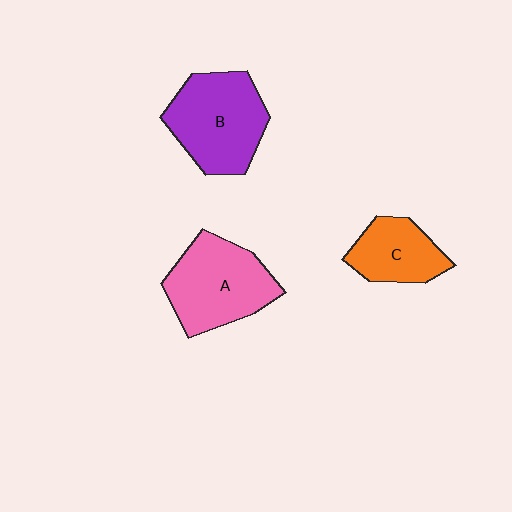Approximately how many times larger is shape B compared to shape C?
Approximately 1.6 times.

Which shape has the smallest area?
Shape C (orange).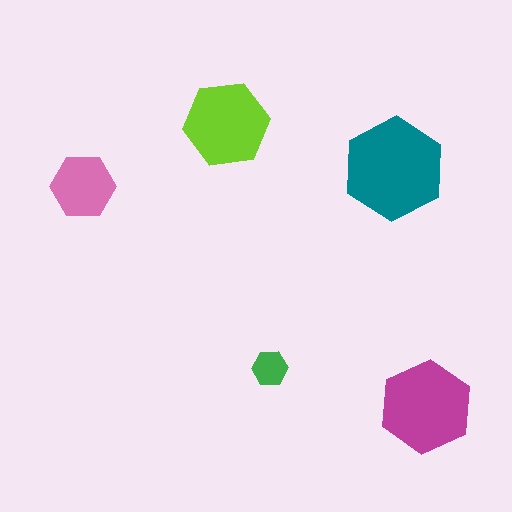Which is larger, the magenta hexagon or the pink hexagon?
The magenta one.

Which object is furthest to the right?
The magenta hexagon is rightmost.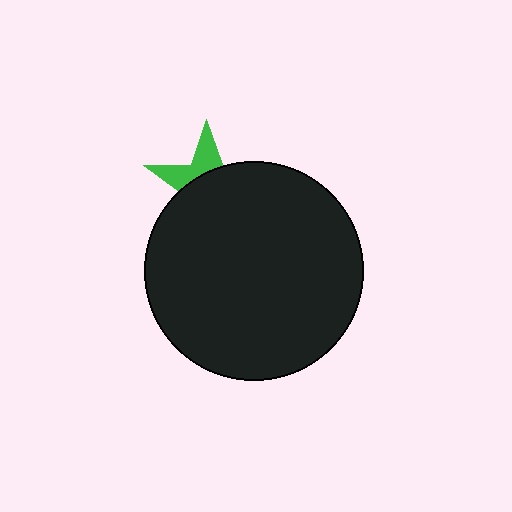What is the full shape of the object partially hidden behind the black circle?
The partially hidden object is a green star.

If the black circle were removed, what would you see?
You would see the complete green star.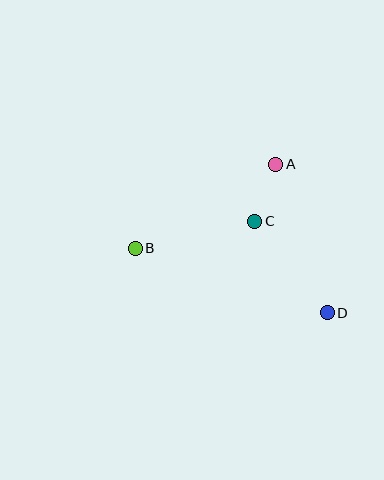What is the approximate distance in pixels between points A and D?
The distance between A and D is approximately 157 pixels.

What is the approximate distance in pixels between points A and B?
The distance between A and B is approximately 164 pixels.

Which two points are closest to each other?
Points A and C are closest to each other.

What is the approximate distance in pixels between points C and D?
The distance between C and D is approximately 117 pixels.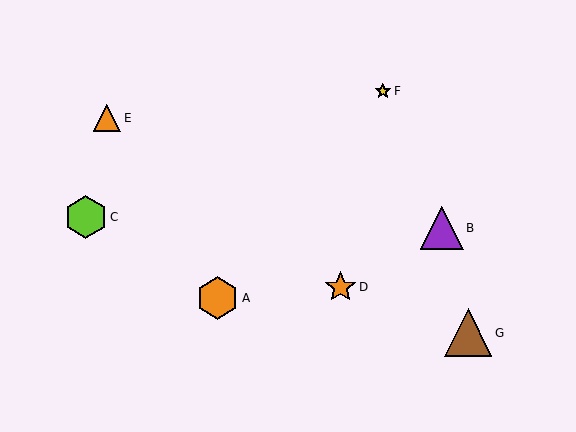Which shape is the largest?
The brown triangle (labeled G) is the largest.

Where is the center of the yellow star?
The center of the yellow star is at (383, 91).